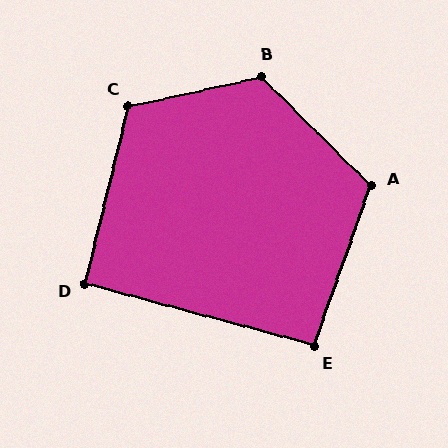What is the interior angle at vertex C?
Approximately 116 degrees (obtuse).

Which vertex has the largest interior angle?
B, at approximately 123 degrees.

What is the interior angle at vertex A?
Approximately 115 degrees (obtuse).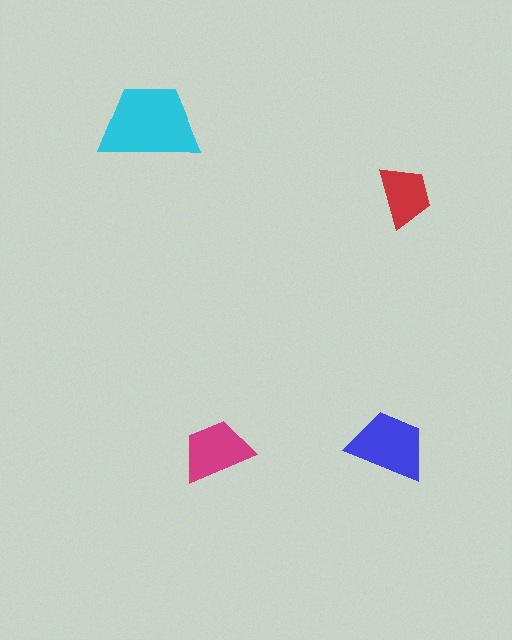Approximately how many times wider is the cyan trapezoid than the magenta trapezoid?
About 1.5 times wider.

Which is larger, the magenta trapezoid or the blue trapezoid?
The blue one.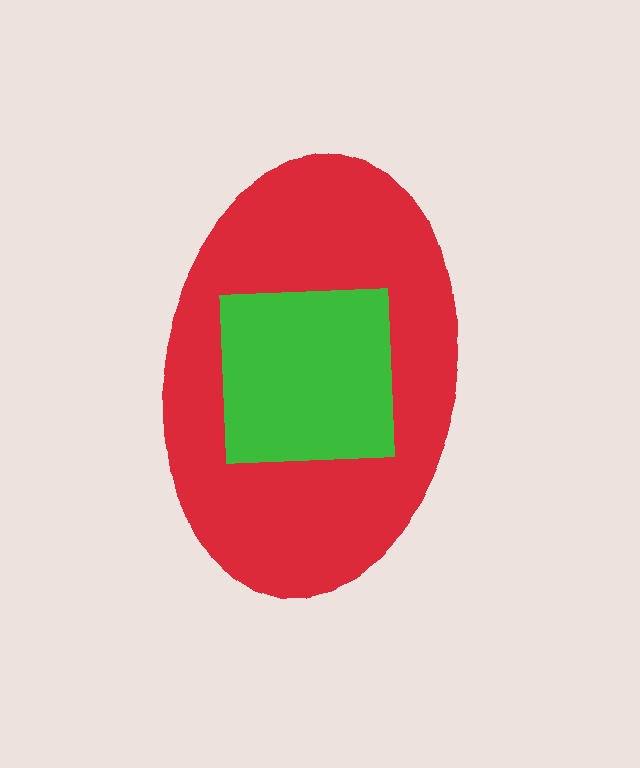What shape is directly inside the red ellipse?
The green square.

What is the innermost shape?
The green square.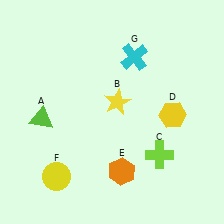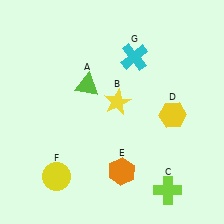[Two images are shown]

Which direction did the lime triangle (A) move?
The lime triangle (A) moved right.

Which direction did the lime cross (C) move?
The lime cross (C) moved down.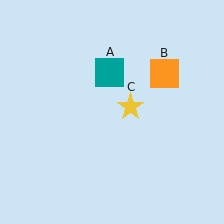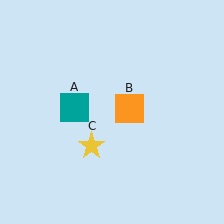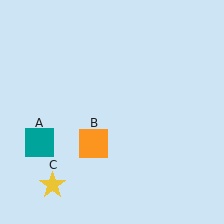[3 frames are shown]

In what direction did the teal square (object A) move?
The teal square (object A) moved down and to the left.